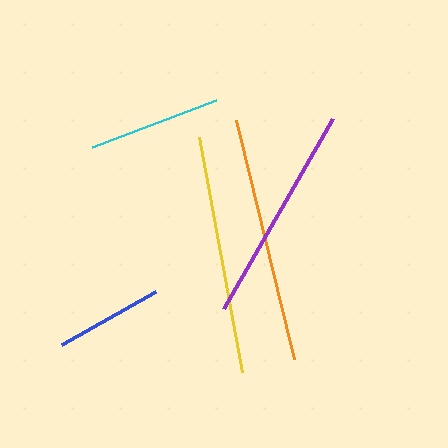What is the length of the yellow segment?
The yellow segment is approximately 239 pixels long.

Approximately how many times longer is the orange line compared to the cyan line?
The orange line is approximately 1.9 times the length of the cyan line.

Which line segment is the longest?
The orange line is the longest at approximately 247 pixels.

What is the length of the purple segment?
The purple segment is approximately 219 pixels long.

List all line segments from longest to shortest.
From longest to shortest: orange, yellow, purple, cyan, blue.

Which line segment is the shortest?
The blue line is the shortest at approximately 107 pixels.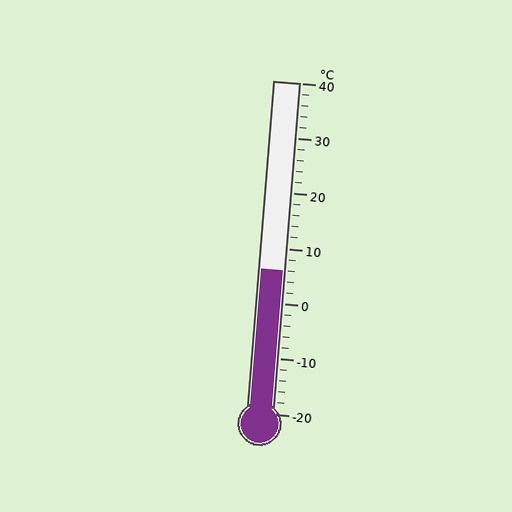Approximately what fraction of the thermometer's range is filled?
The thermometer is filled to approximately 45% of its range.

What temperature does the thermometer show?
The thermometer shows approximately 6°C.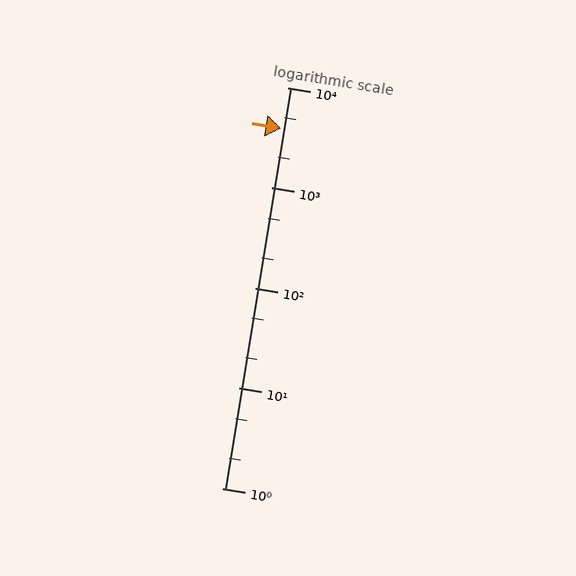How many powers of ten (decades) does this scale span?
The scale spans 4 decades, from 1 to 10000.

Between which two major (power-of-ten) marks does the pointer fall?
The pointer is between 1000 and 10000.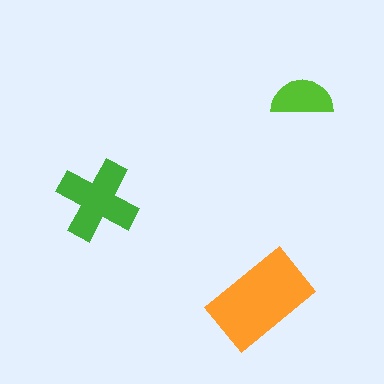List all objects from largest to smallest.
The orange rectangle, the green cross, the lime semicircle.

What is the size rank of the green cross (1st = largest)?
2nd.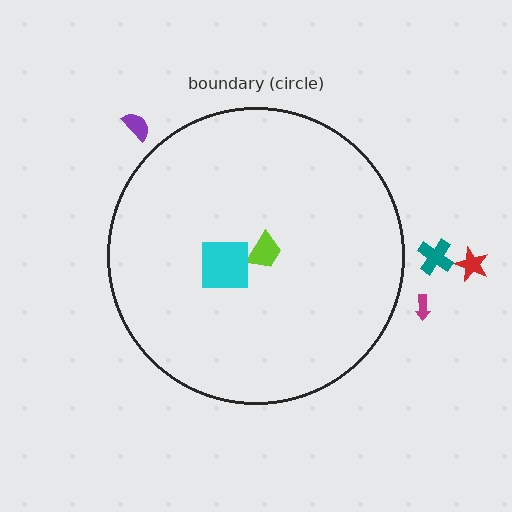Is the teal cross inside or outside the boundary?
Outside.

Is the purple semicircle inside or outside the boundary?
Outside.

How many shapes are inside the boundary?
2 inside, 4 outside.